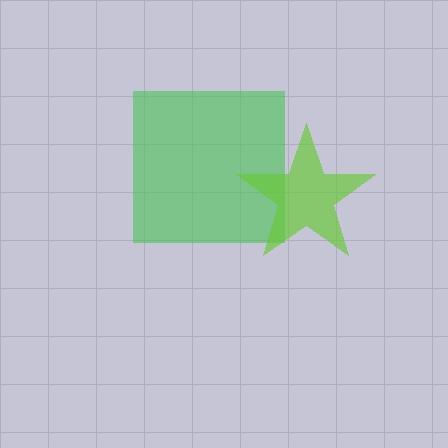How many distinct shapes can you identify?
There are 2 distinct shapes: a green square, a lime star.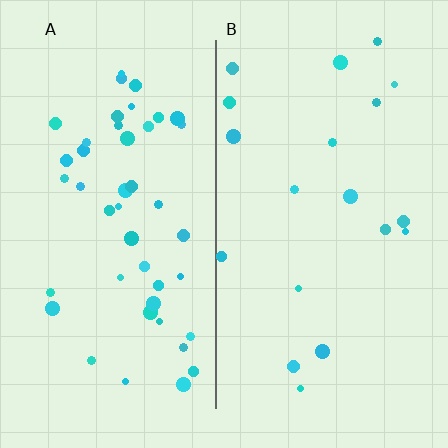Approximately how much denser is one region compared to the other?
Approximately 2.4× — region A over region B.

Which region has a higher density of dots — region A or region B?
A (the left).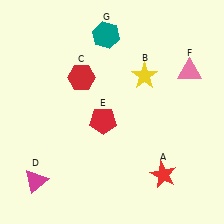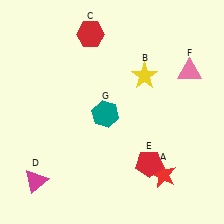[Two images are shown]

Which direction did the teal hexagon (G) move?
The teal hexagon (G) moved down.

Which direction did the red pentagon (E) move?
The red pentagon (E) moved right.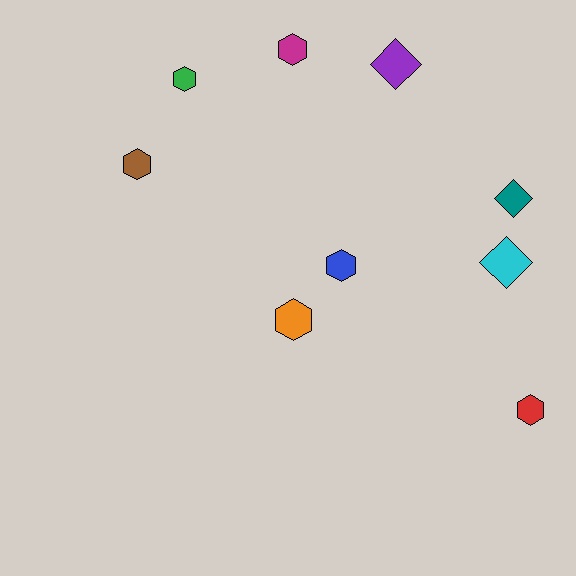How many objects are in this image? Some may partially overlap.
There are 9 objects.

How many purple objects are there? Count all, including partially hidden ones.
There is 1 purple object.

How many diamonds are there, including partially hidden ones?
There are 3 diamonds.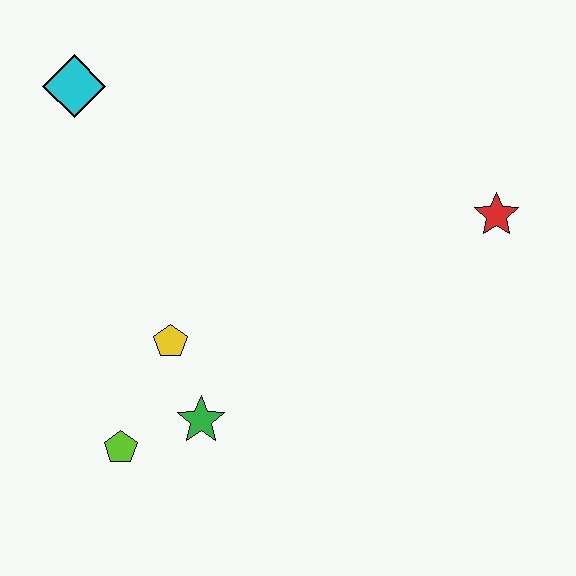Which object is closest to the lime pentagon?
The green star is closest to the lime pentagon.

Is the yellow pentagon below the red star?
Yes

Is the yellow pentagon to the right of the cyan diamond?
Yes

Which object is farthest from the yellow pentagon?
The red star is farthest from the yellow pentagon.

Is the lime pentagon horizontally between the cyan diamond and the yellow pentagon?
Yes